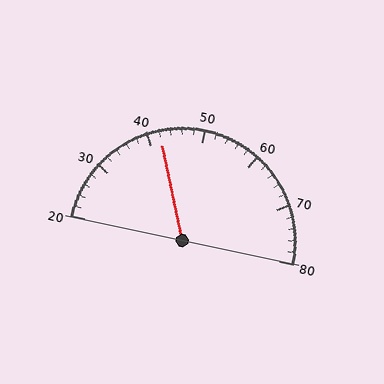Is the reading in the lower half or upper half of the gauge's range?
The reading is in the lower half of the range (20 to 80).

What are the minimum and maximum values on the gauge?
The gauge ranges from 20 to 80.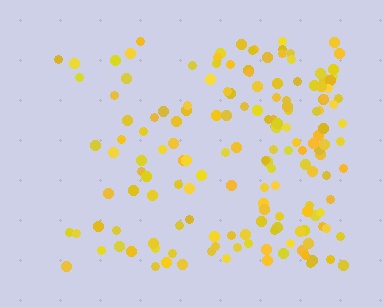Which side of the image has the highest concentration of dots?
The right.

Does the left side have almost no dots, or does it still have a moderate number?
Still a moderate number, just noticeably fewer than the right.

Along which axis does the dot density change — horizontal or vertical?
Horizontal.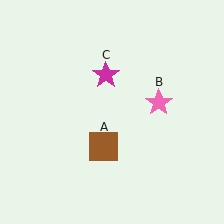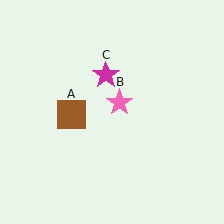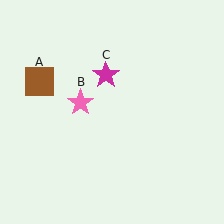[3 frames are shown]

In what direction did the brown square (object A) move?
The brown square (object A) moved up and to the left.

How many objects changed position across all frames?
2 objects changed position: brown square (object A), pink star (object B).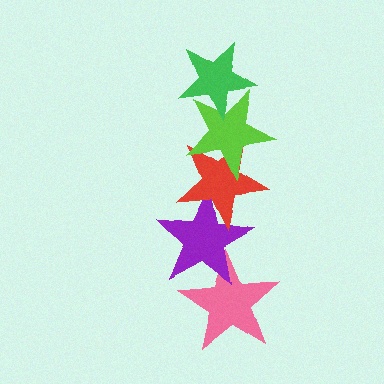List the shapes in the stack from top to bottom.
From top to bottom: the green star, the lime star, the red star, the purple star, the pink star.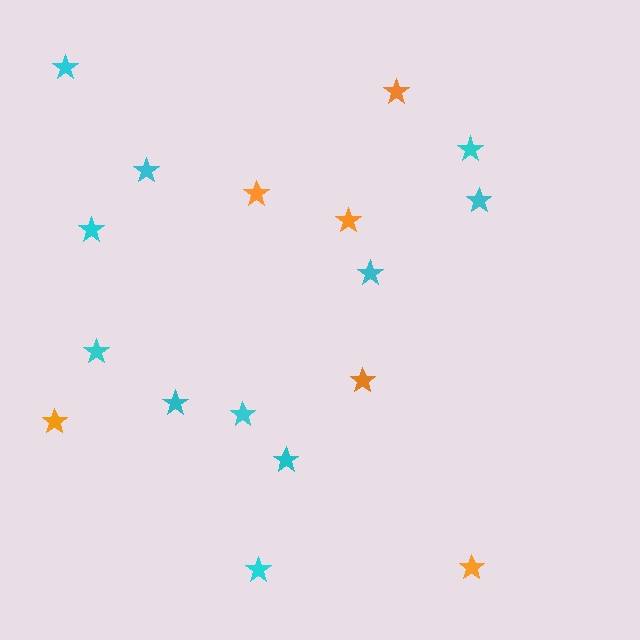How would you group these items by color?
There are 2 groups: one group of orange stars (6) and one group of cyan stars (11).